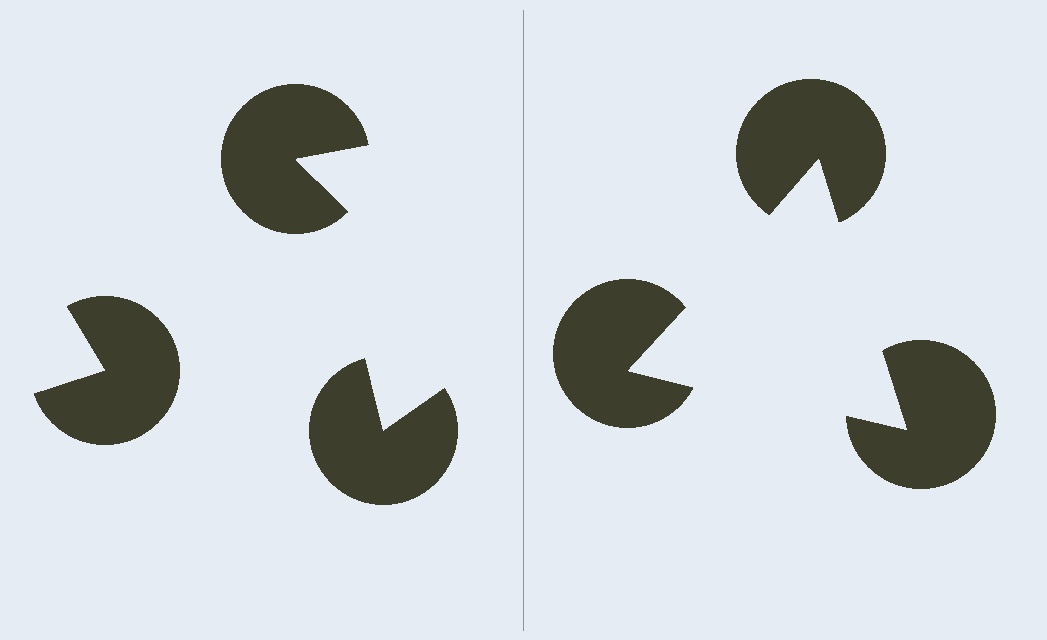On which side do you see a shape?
An illusory triangle appears on the right side. On the left side the wedge cuts are rotated, so no coherent shape forms.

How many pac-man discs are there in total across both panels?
6 — 3 on each side.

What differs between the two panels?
The pac-man discs are positioned identically on both sides; only the wedge orientations differ. On the right they align to a triangle; on the left they are misaligned.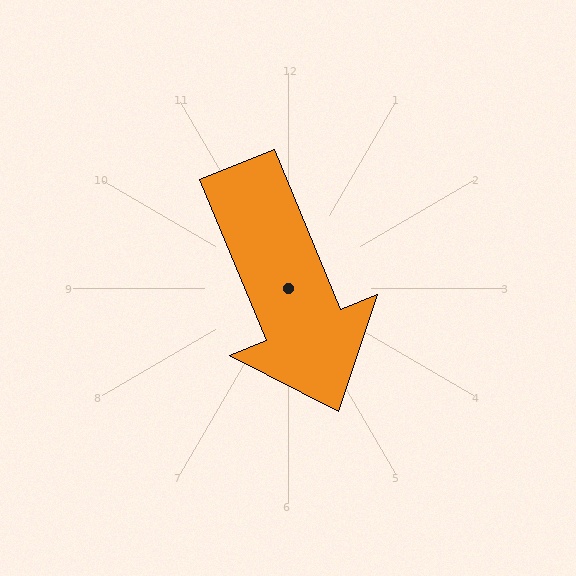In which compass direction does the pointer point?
South.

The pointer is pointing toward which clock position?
Roughly 5 o'clock.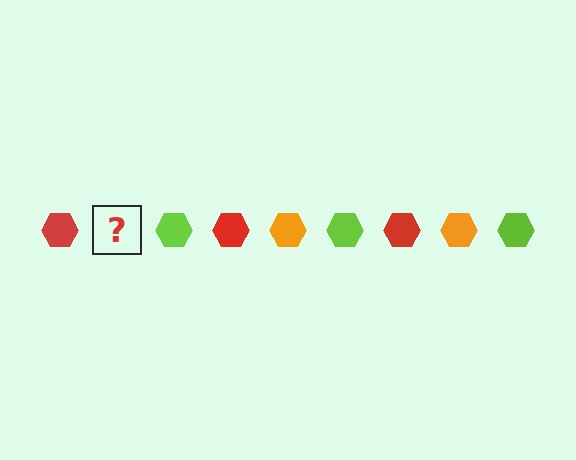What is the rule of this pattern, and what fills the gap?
The rule is that the pattern cycles through red, orange, lime hexagons. The gap should be filled with an orange hexagon.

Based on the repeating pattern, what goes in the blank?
The blank should be an orange hexagon.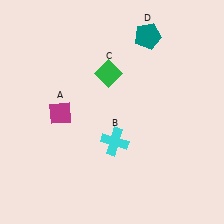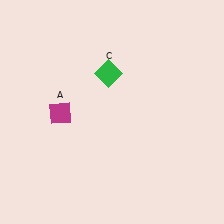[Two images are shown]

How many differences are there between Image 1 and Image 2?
There are 2 differences between the two images.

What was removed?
The teal pentagon (D), the cyan cross (B) were removed in Image 2.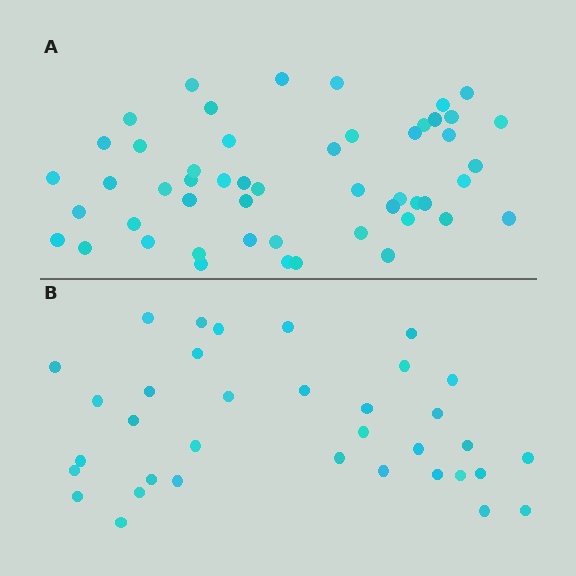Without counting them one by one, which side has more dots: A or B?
Region A (the top region) has more dots.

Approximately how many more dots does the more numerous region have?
Region A has approximately 15 more dots than region B.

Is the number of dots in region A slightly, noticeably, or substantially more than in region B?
Region A has substantially more. The ratio is roughly 1.5 to 1.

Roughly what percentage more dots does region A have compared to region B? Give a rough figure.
About 45% more.